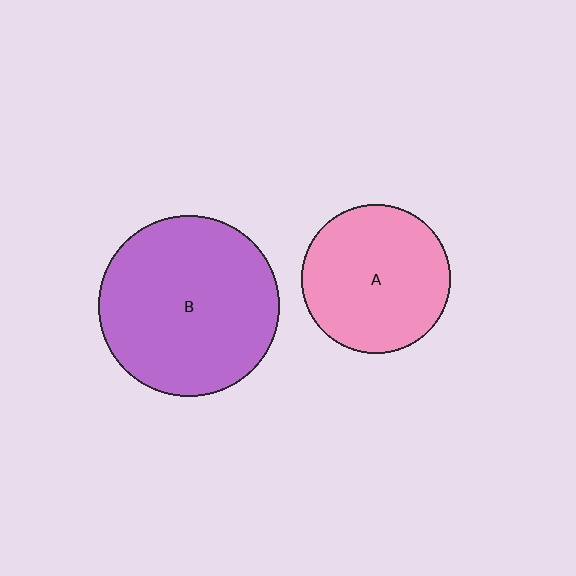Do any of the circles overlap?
No, none of the circles overlap.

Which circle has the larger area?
Circle B (purple).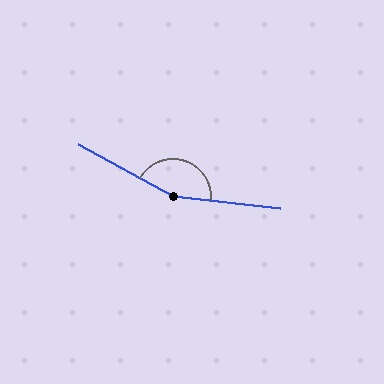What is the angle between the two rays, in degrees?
Approximately 157 degrees.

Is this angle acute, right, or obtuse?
It is obtuse.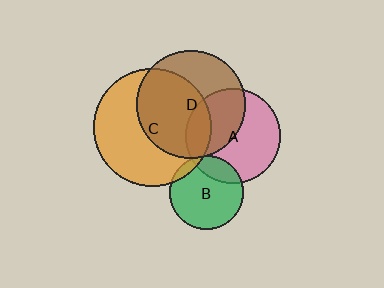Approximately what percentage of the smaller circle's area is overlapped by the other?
Approximately 55%.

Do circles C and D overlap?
Yes.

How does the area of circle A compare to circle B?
Approximately 1.6 times.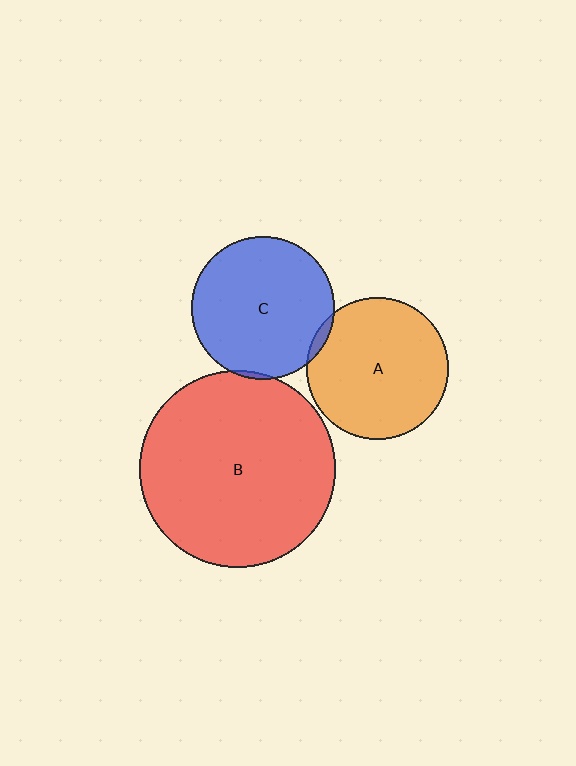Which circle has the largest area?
Circle B (red).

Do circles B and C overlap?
Yes.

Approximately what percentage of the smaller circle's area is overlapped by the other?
Approximately 5%.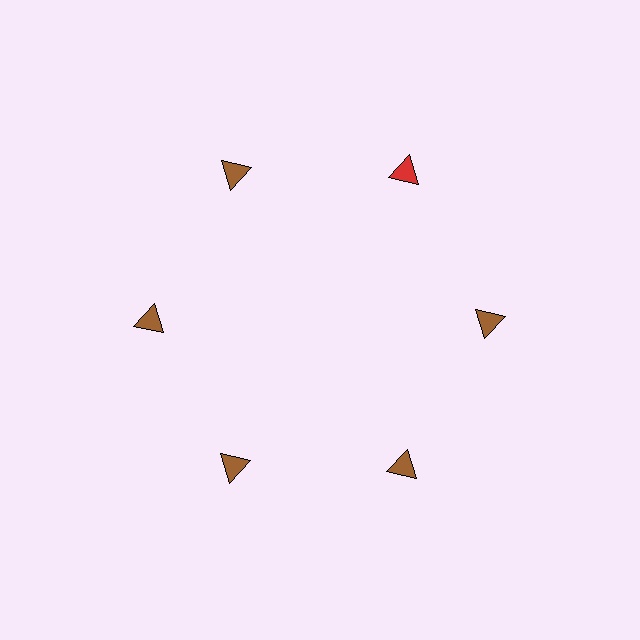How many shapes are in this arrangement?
There are 6 shapes arranged in a ring pattern.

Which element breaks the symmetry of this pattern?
The red triangle at roughly the 1 o'clock position breaks the symmetry. All other shapes are brown triangles.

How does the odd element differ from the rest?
It has a different color: red instead of brown.